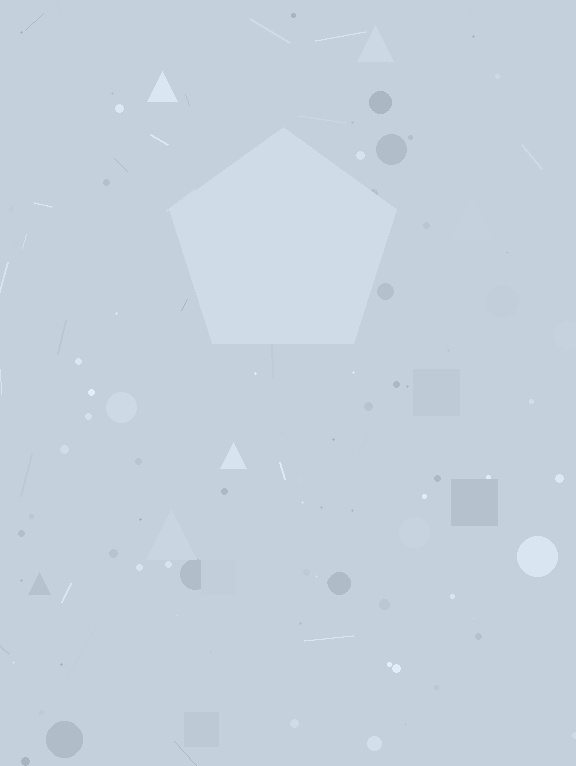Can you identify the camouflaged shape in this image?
The camouflaged shape is a pentagon.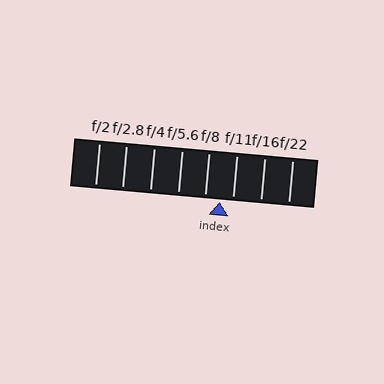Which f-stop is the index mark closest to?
The index mark is closest to f/11.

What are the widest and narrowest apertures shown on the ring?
The widest aperture shown is f/2 and the narrowest is f/22.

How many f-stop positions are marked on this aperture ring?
There are 8 f-stop positions marked.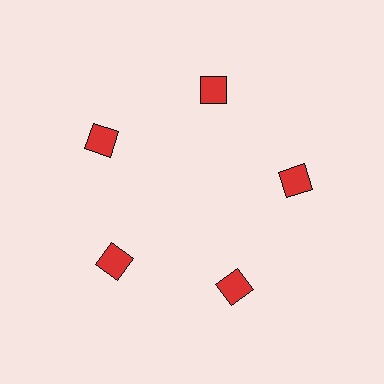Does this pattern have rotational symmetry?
Yes, this pattern has 5-fold rotational symmetry. It looks the same after rotating 72 degrees around the center.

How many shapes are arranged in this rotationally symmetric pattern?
There are 5 shapes, arranged in 5 groups of 1.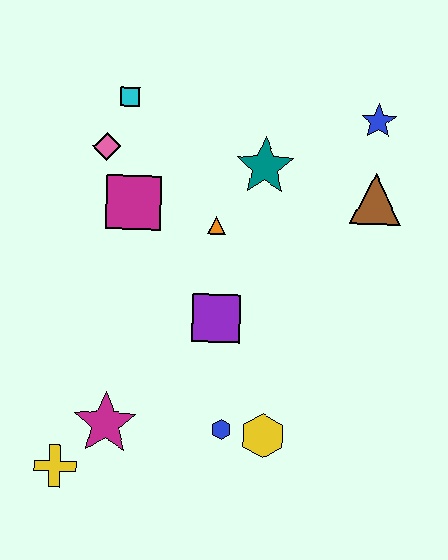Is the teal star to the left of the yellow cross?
No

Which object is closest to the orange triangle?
The teal star is closest to the orange triangle.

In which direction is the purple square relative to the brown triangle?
The purple square is to the left of the brown triangle.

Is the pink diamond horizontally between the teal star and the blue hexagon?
No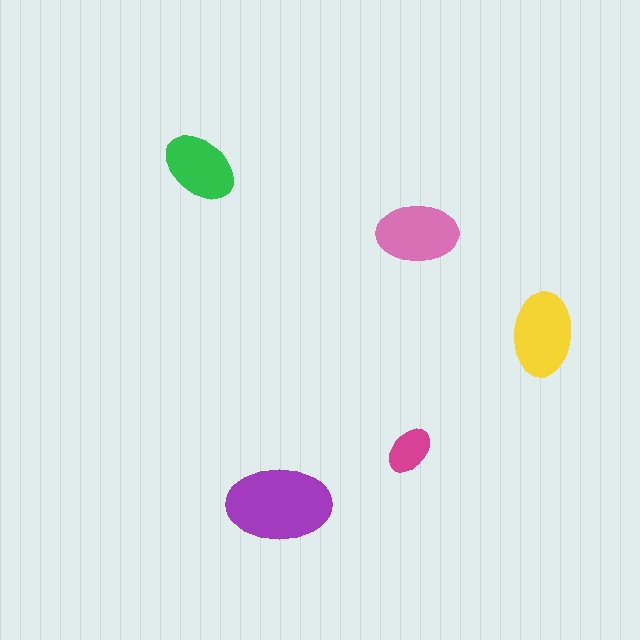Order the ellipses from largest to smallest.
the purple one, the yellow one, the pink one, the green one, the magenta one.